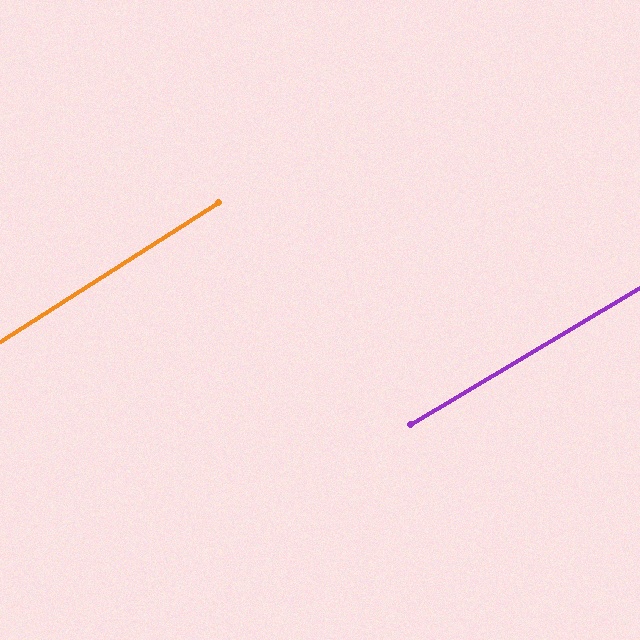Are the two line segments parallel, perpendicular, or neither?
Parallel — their directions differ by only 1.6°.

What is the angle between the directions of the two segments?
Approximately 2 degrees.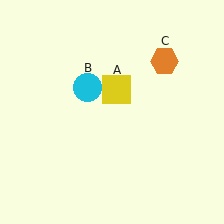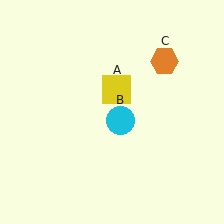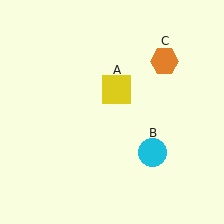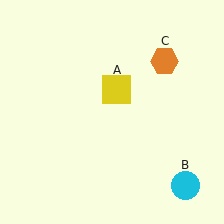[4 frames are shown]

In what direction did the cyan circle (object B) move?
The cyan circle (object B) moved down and to the right.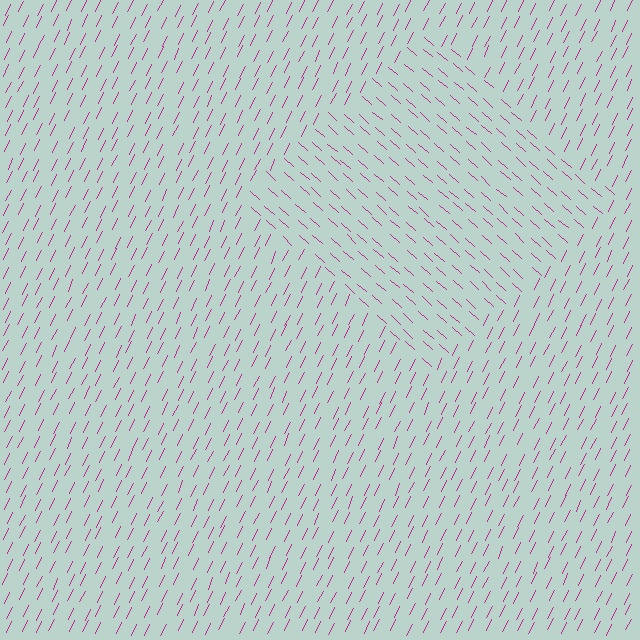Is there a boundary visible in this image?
Yes, there is a texture boundary formed by a change in line orientation.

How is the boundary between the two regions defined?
The boundary is defined purely by a change in line orientation (approximately 75 degrees difference). All lines are the same color and thickness.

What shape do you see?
I see a diamond.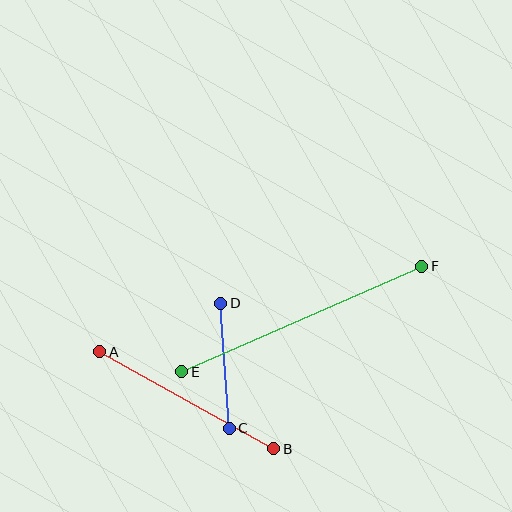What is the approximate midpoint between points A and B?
The midpoint is at approximately (187, 400) pixels.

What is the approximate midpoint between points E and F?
The midpoint is at approximately (302, 319) pixels.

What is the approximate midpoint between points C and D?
The midpoint is at approximately (225, 366) pixels.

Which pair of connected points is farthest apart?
Points E and F are farthest apart.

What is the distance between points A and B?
The distance is approximately 200 pixels.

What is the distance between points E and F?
The distance is approximately 262 pixels.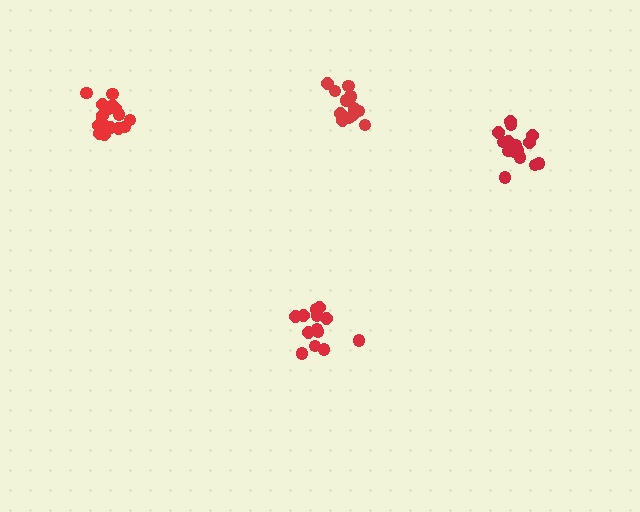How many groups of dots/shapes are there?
There are 4 groups.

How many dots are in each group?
Group 1: 17 dots, Group 2: 13 dots, Group 3: 17 dots, Group 4: 13 dots (60 total).